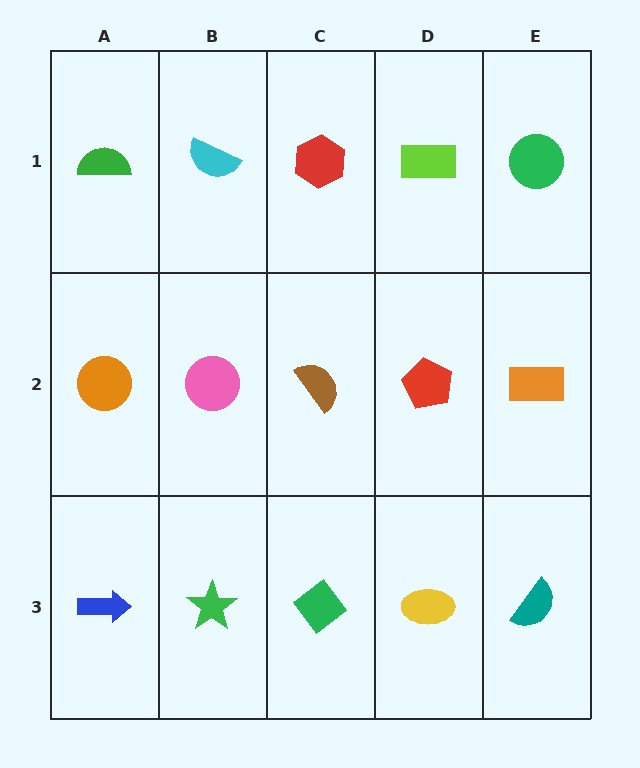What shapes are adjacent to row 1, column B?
A pink circle (row 2, column B), a green semicircle (row 1, column A), a red hexagon (row 1, column C).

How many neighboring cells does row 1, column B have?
3.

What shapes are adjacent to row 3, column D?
A red pentagon (row 2, column D), a green diamond (row 3, column C), a teal semicircle (row 3, column E).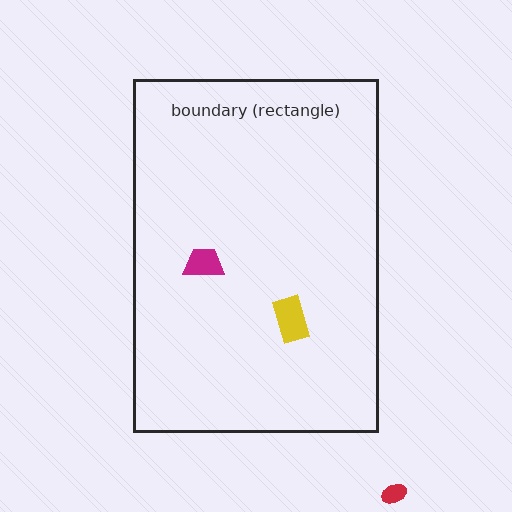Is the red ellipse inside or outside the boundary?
Outside.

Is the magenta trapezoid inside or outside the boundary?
Inside.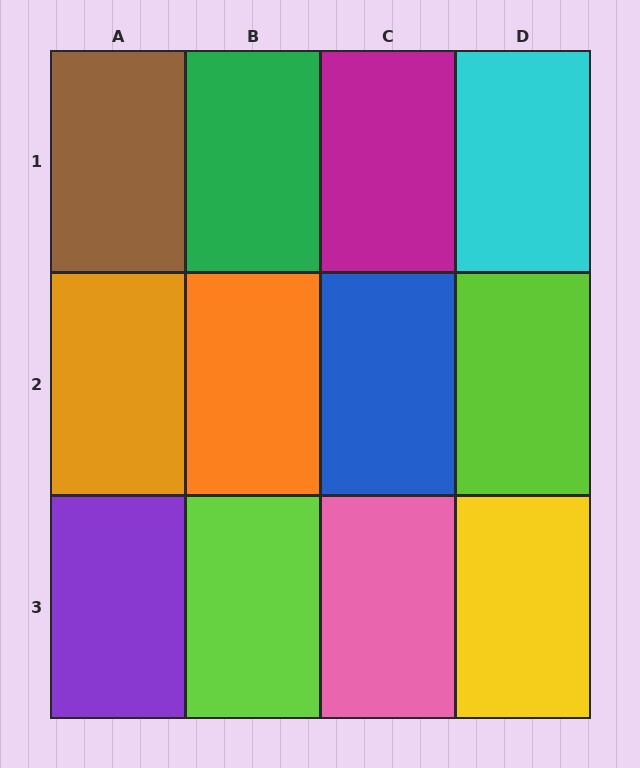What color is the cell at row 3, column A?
Purple.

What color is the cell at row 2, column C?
Blue.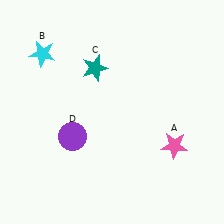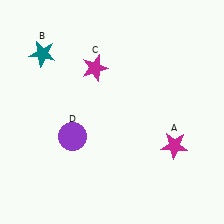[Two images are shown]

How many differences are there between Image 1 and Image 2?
There are 3 differences between the two images.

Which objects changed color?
A changed from pink to magenta. B changed from cyan to teal. C changed from teal to magenta.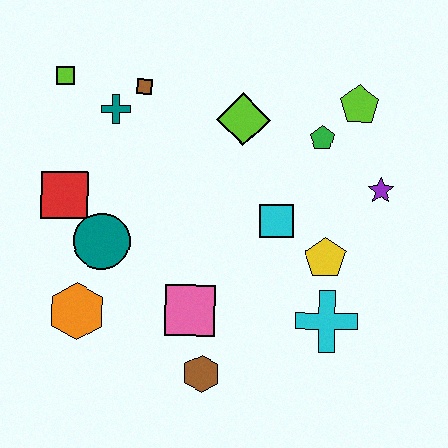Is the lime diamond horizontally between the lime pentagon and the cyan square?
No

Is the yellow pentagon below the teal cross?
Yes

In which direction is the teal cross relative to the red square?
The teal cross is above the red square.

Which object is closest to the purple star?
The green pentagon is closest to the purple star.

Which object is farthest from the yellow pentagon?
The lime square is farthest from the yellow pentagon.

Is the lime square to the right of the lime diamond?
No